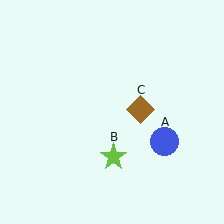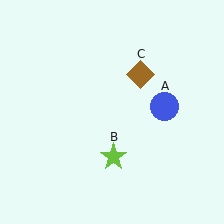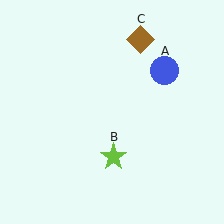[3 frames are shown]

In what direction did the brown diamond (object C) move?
The brown diamond (object C) moved up.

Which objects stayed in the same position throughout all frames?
Lime star (object B) remained stationary.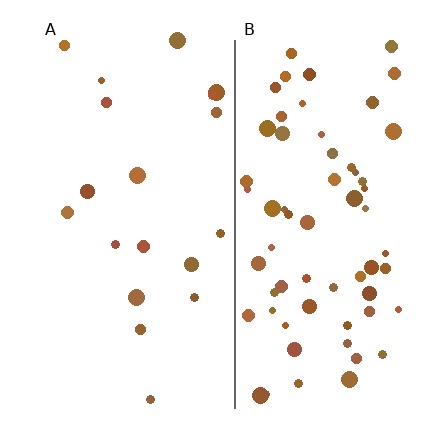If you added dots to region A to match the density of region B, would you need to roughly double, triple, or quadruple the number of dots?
Approximately triple.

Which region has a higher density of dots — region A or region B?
B (the right).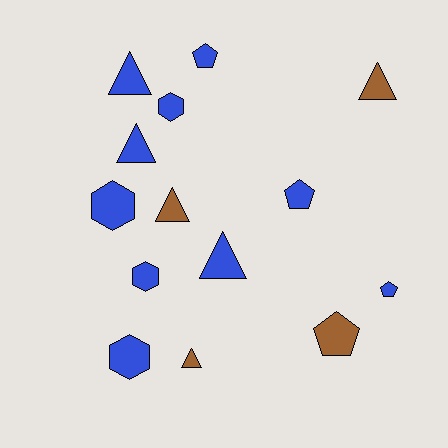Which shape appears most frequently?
Triangle, with 6 objects.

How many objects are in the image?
There are 14 objects.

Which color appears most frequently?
Blue, with 10 objects.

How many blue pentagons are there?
There are 3 blue pentagons.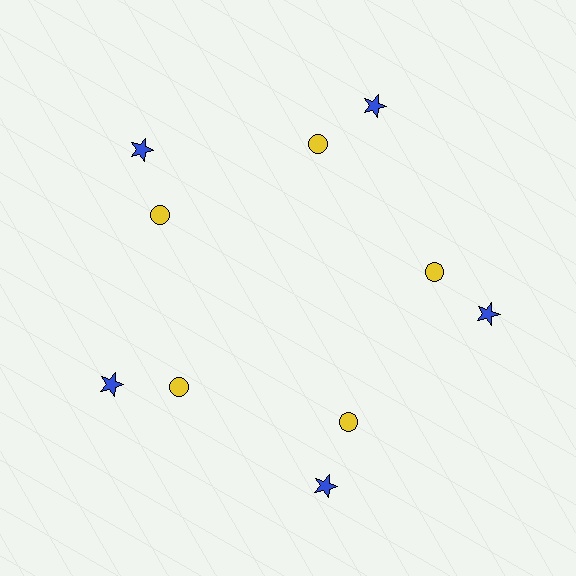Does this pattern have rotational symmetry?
Yes, this pattern has 5-fold rotational symmetry. It looks the same after rotating 72 degrees around the center.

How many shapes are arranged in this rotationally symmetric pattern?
There are 10 shapes, arranged in 5 groups of 2.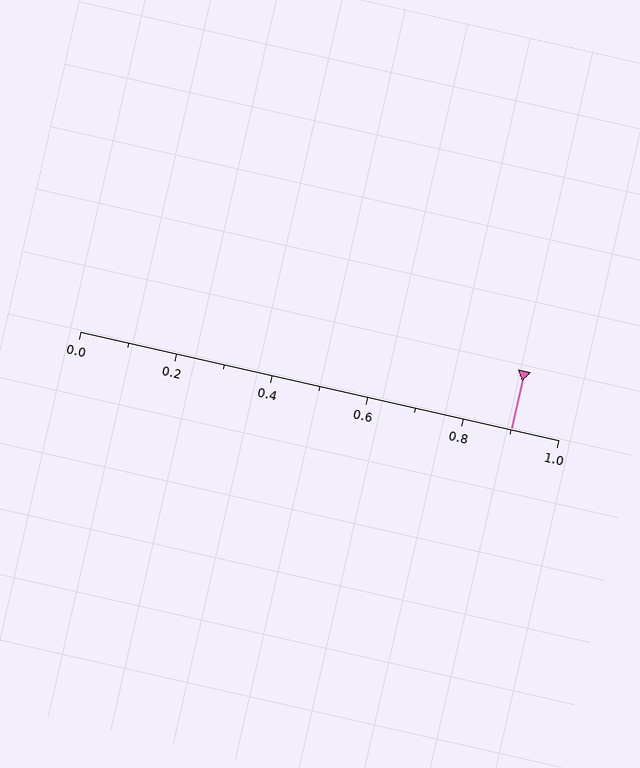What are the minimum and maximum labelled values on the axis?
The axis runs from 0.0 to 1.0.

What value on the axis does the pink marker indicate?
The marker indicates approximately 0.9.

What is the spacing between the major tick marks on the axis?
The major ticks are spaced 0.2 apart.